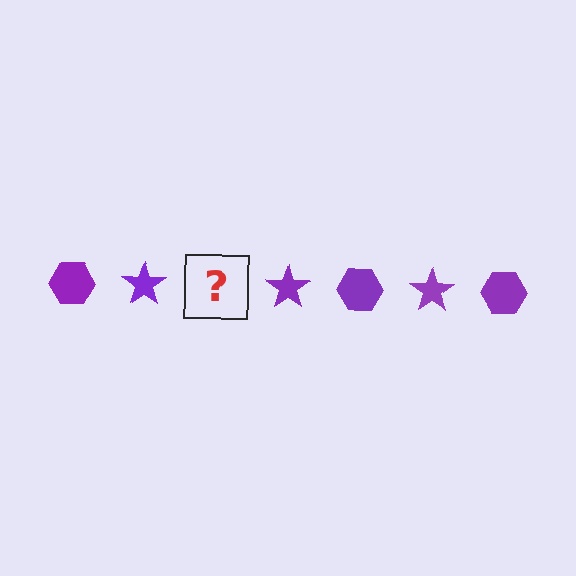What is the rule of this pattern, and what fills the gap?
The rule is that the pattern cycles through hexagon, star shapes in purple. The gap should be filled with a purple hexagon.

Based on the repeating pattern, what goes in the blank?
The blank should be a purple hexagon.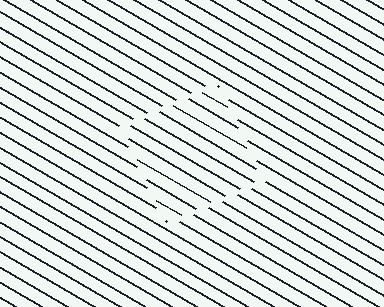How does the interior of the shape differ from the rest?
The interior of the shape contains the same grating, shifted by half a period — the contour is defined by the phase discontinuity where line-ends from the inner and outer gratings abut.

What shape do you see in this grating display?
An illusory square. The interior of the shape contains the same grating, shifted by half a period — the contour is defined by the phase discontinuity where line-ends from the inner and outer gratings abut.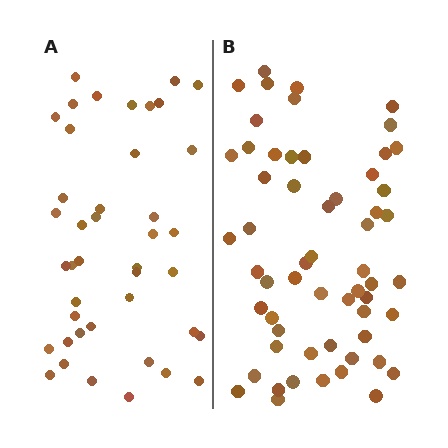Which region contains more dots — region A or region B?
Region B (the right region) has more dots.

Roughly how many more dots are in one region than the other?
Region B has approximately 15 more dots than region A.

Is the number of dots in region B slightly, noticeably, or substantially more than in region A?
Region B has noticeably more, but not dramatically so. The ratio is roughly 1.4 to 1.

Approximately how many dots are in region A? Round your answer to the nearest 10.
About 40 dots. (The exact count is 42, which rounds to 40.)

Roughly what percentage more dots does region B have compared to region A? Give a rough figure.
About 40% more.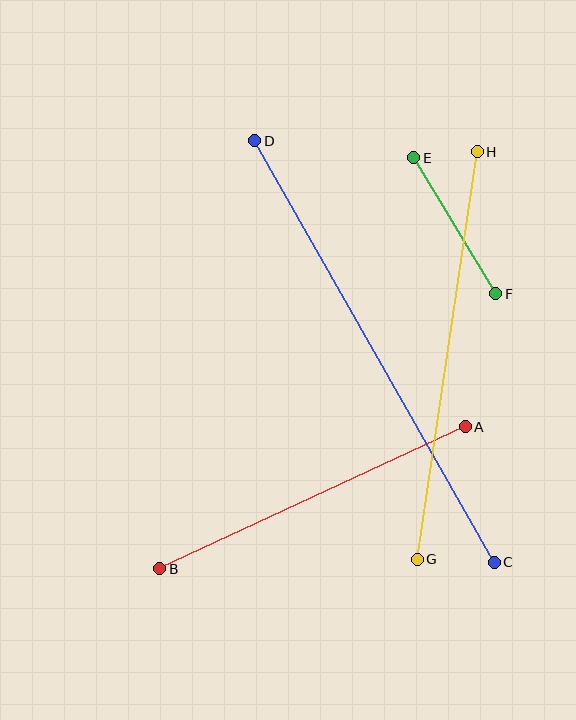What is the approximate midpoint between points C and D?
The midpoint is at approximately (374, 351) pixels.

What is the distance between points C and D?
The distance is approximately 485 pixels.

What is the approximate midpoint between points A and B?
The midpoint is at approximately (313, 498) pixels.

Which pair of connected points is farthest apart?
Points C and D are farthest apart.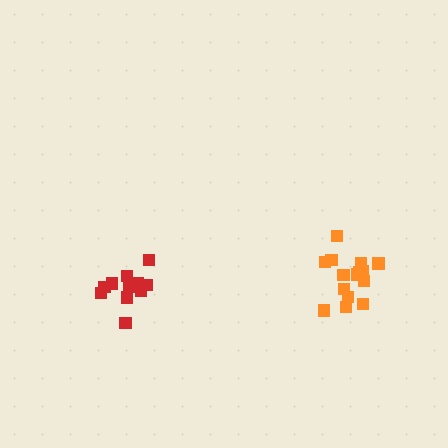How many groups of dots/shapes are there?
There are 2 groups.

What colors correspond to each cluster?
The clusters are colored: red, orange.